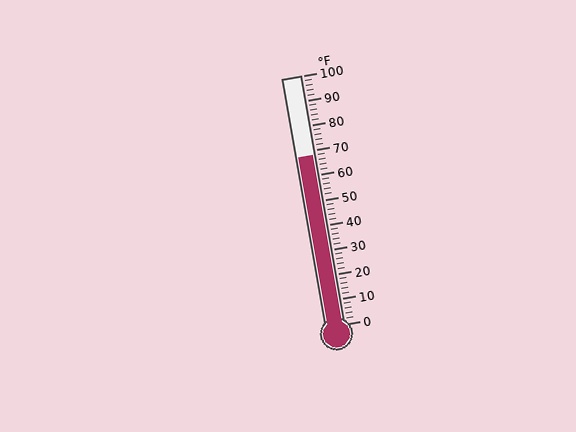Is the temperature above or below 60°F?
The temperature is above 60°F.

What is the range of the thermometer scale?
The thermometer scale ranges from 0°F to 100°F.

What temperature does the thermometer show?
The thermometer shows approximately 68°F.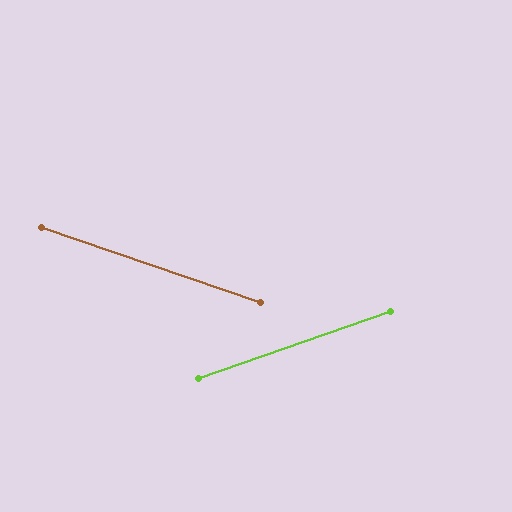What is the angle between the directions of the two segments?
Approximately 38 degrees.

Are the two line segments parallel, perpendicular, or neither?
Neither parallel nor perpendicular — they differ by about 38°.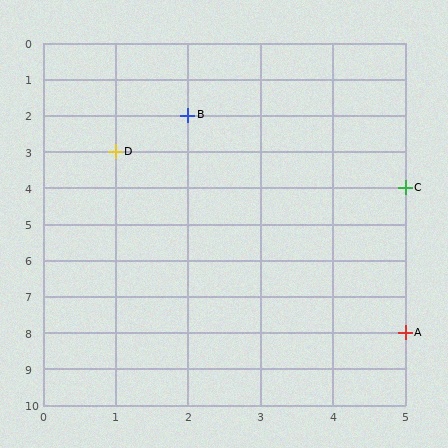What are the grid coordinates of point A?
Point A is at grid coordinates (5, 8).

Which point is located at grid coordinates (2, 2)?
Point B is at (2, 2).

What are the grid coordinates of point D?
Point D is at grid coordinates (1, 3).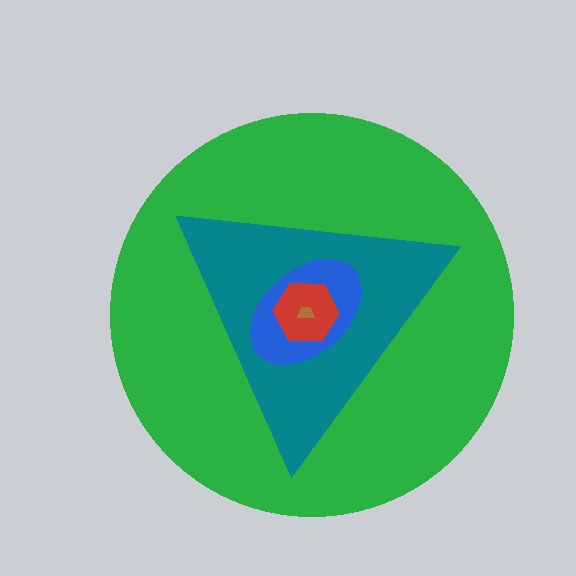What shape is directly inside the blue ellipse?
The red hexagon.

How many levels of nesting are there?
5.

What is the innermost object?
The brown trapezoid.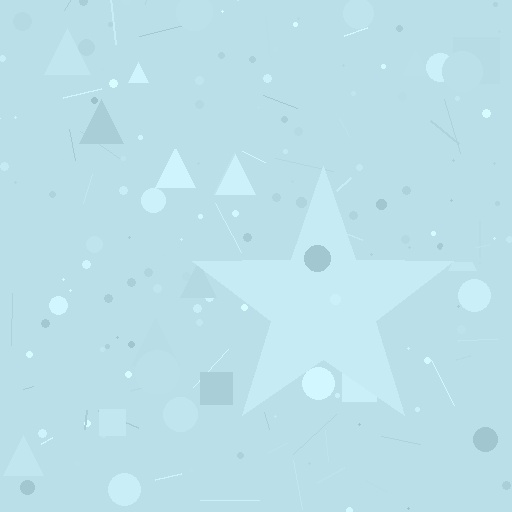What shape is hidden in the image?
A star is hidden in the image.